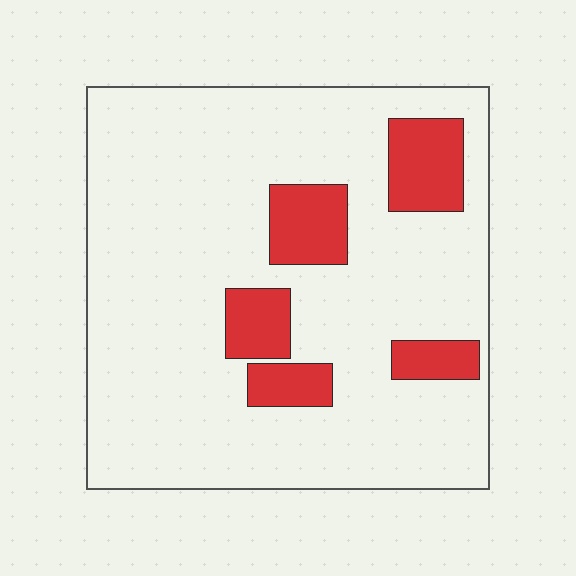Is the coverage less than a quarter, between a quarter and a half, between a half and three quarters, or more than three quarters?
Less than a quarter.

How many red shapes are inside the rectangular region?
5.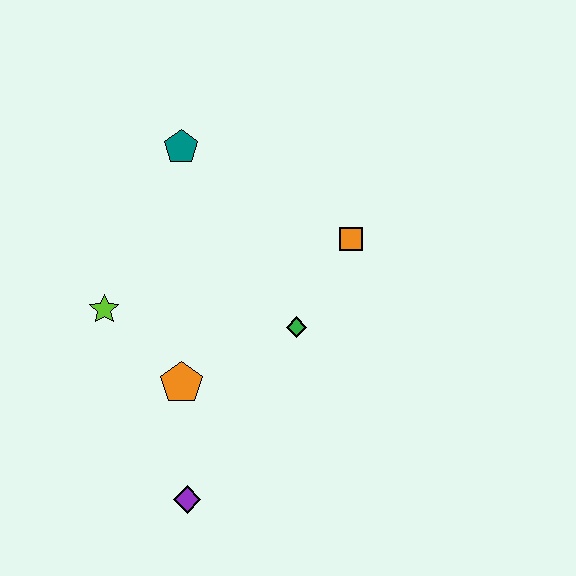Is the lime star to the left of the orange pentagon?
Yes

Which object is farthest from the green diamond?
The teal pentagon is farthest from the green diamond.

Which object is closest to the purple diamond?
The orange pentagon is closest to the purple diamond.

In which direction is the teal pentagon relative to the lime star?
The teal pentagon is above the lime star.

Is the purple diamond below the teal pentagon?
Yes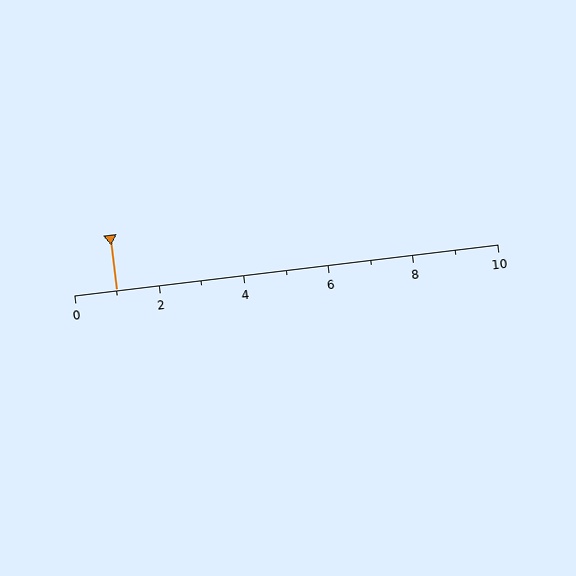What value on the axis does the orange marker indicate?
The marker indicates approximately 1.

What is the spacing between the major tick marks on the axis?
The major ticks are spaced 2 apart.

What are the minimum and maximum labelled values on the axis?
The axis runs from 0 to 10.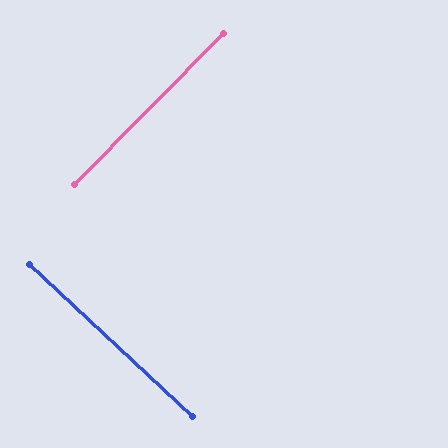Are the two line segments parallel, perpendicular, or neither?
Perpendicular — they meet at approximately 88°.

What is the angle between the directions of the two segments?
Approximately 88 degrees.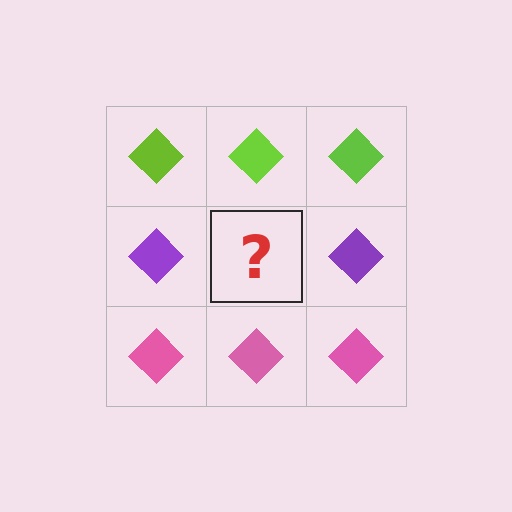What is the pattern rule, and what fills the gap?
The rule is that each row has a consistent color. The gap should be filled with a purple diamond.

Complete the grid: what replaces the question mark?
The question mark should be replaced with a purple diamond.